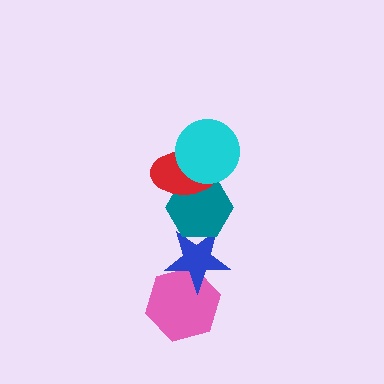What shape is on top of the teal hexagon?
The red ellipse is on top of the teal hexagon.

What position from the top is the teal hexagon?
The teal hexagon is 3rd from the top.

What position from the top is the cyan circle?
The cyan circle is 1st from the top.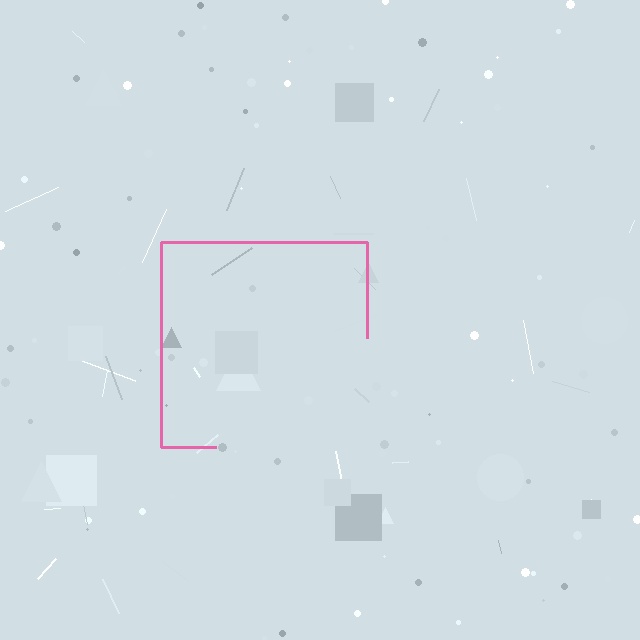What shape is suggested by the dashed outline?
The dashed outline suggests a square.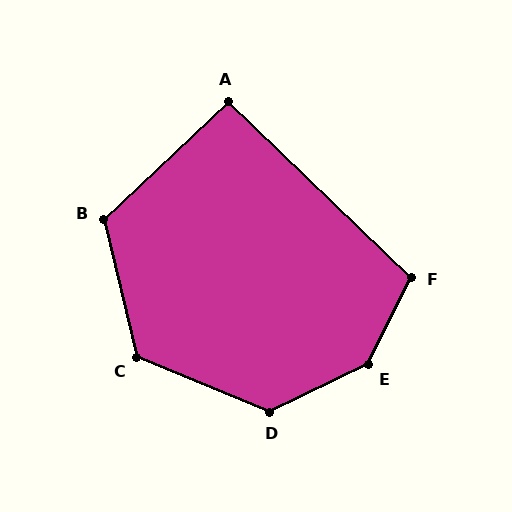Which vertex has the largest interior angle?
E, at approximately 141 degrees.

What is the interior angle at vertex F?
Approximately 108 degrees (obtuse).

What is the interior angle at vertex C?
Approximately 126 degrees (obtuse).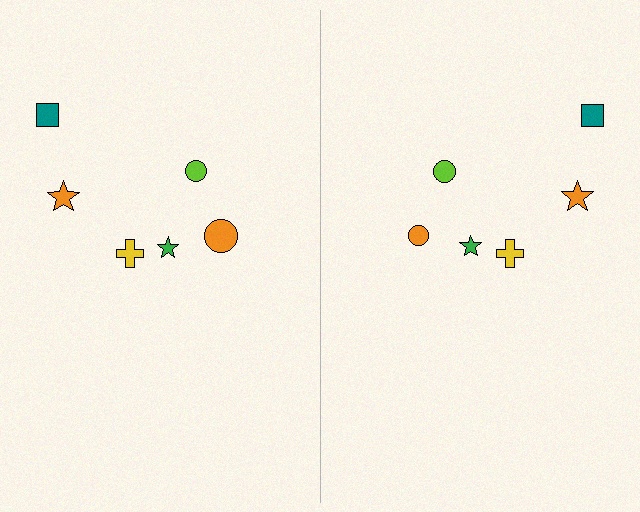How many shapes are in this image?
There are 12 shapes in this image.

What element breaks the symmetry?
The orange circle on the right side has a different size than its mirror counterpart.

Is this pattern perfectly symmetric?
No, the pattern is not perfectly symmetric. The orange circle on the right side has a different size than its mirror counterpart.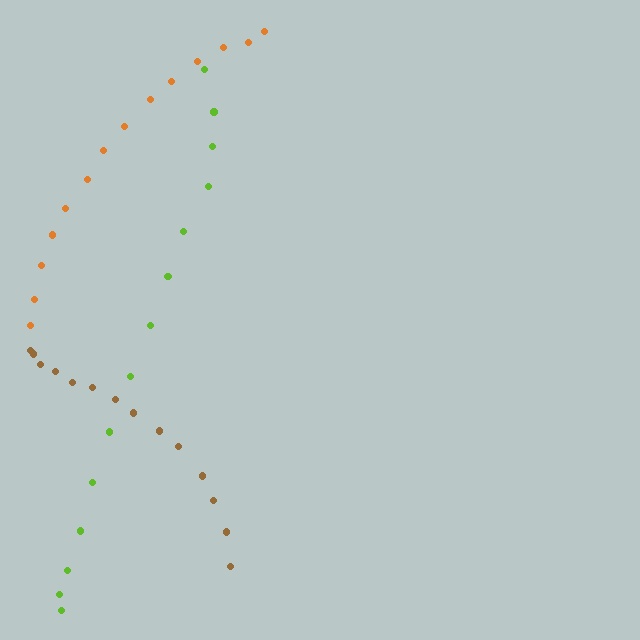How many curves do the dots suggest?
There are 3 distinct paths.